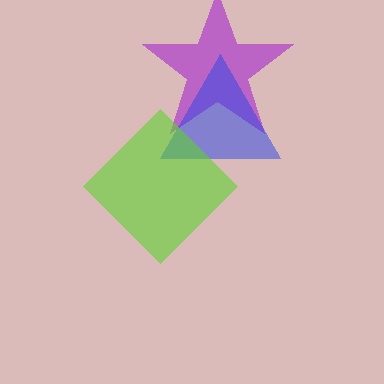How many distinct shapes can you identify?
There are 3 distinct shapes: a purple star, a blue triangle, a lime diamond.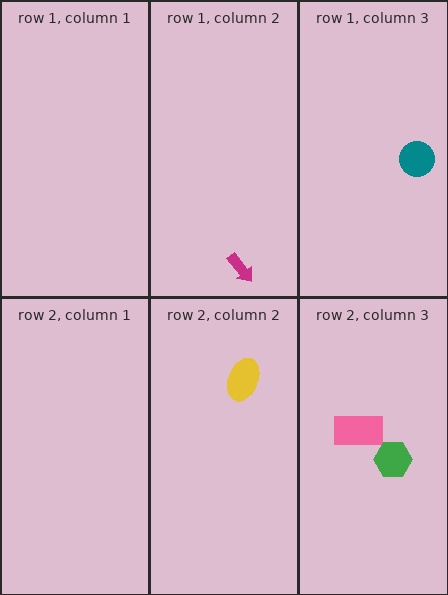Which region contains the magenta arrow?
The row 1, column 2 region.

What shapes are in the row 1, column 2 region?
The magenta arrow.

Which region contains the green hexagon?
The row 2, column 3 region.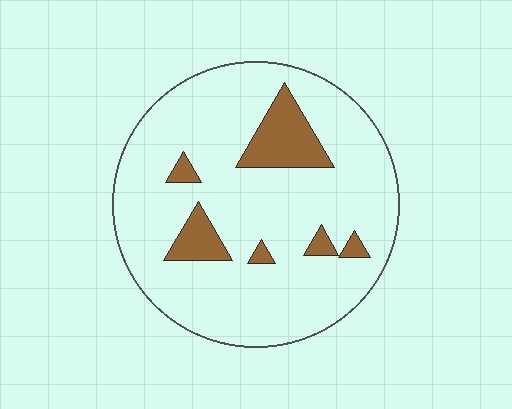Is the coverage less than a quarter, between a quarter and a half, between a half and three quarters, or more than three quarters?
Less than a quarter.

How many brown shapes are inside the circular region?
6.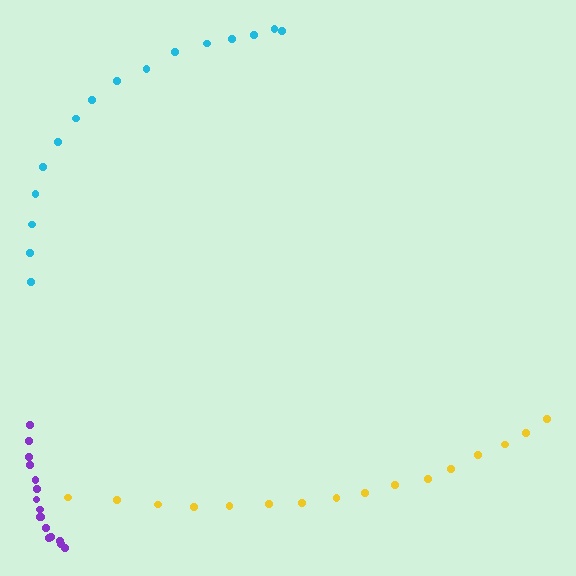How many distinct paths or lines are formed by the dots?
There are 3 distinct paths.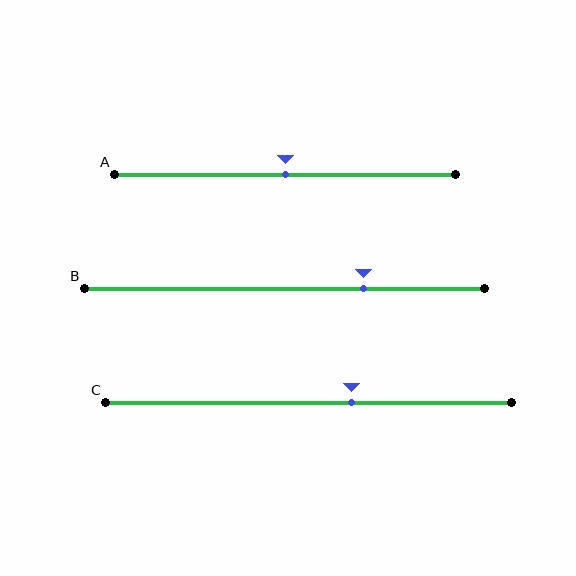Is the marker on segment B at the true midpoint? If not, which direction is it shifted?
No, the marker on segment B is shifted to the right by about 20% of the segment length.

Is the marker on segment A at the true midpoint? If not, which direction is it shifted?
Yes, the marker on segment A is at the true midpoint.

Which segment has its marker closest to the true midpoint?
Segment A has its marker closest to the true midpoint.